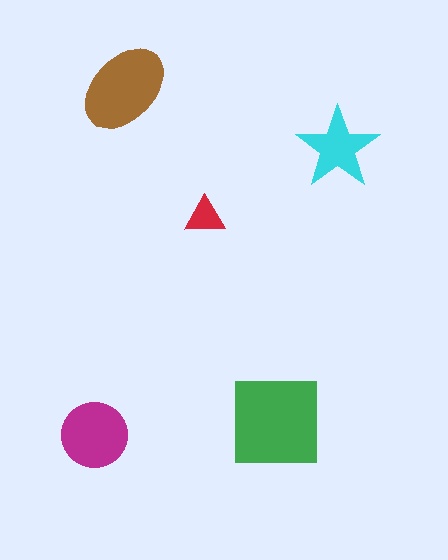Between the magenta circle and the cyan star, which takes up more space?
The magenta circle.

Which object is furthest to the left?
The magenta circle is leftmost.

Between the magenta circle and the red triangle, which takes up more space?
The magenta circle.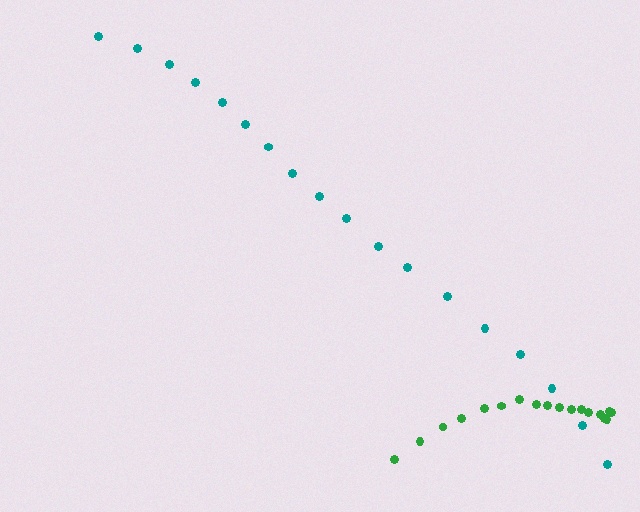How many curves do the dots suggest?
There are 2 distinct paths.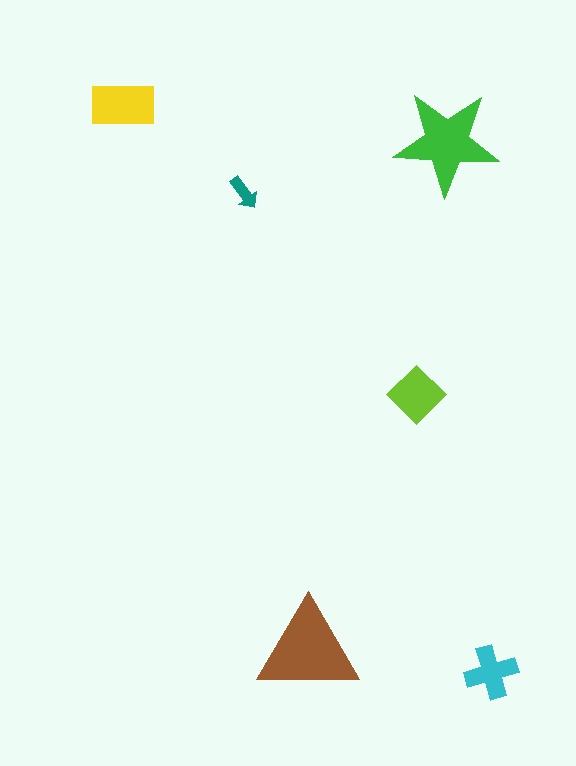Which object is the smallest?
The teal arrow.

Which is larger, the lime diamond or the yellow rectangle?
The yellow rectangle.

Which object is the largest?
The brown triangle.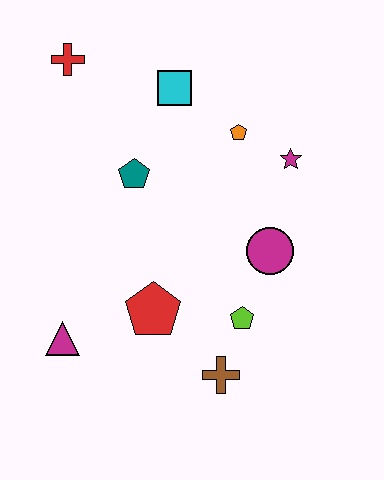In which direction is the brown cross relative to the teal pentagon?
The brown cross is below the teal pentagon.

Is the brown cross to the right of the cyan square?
Yes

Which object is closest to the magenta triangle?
The red pentagon is closest to the magenta triangle.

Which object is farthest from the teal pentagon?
The brown cross is farthest from the teal pentagon.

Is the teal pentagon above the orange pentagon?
No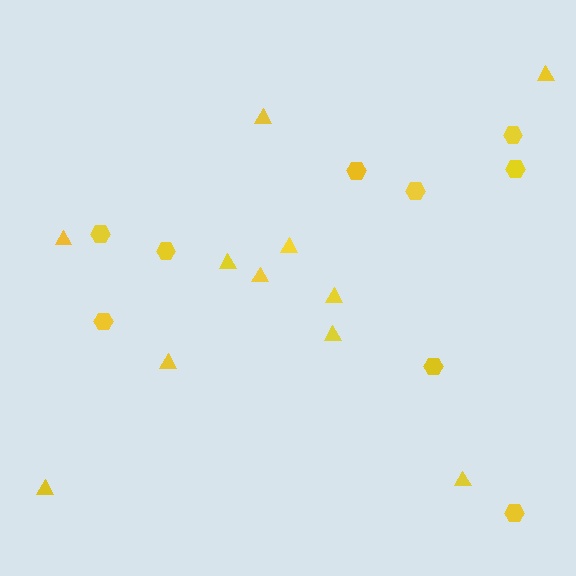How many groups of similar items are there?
There are 2 groups: one group of triangles (11) and one group of hexagons (9).